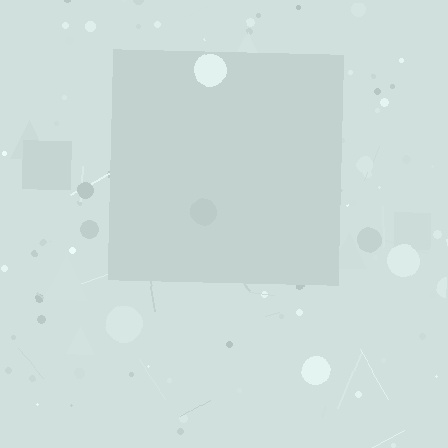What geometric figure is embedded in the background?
A square is embedded in the background.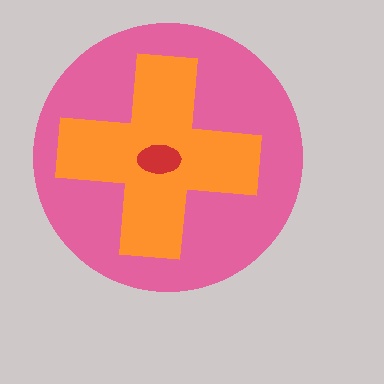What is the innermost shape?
The red ellipse.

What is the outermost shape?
The pink circle.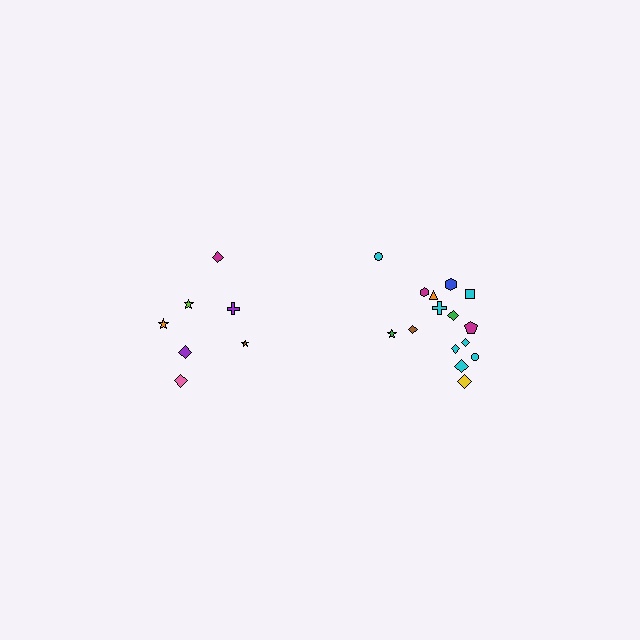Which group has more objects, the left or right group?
The right group.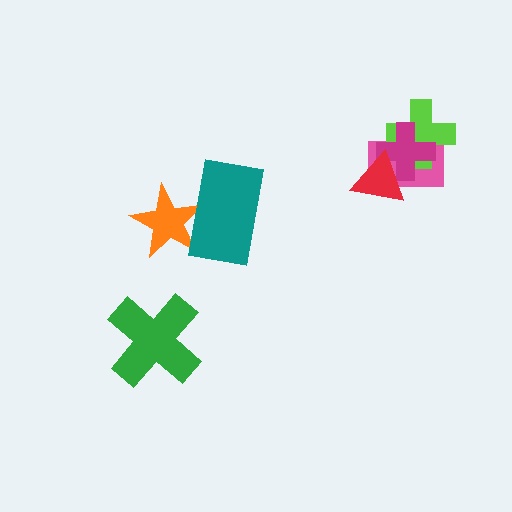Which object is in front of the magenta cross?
The red triangle is in front of the magenta cross.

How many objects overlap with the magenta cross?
3 objects overlap with the magenta cross.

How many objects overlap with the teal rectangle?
1 object overlaps with the teal rectangle.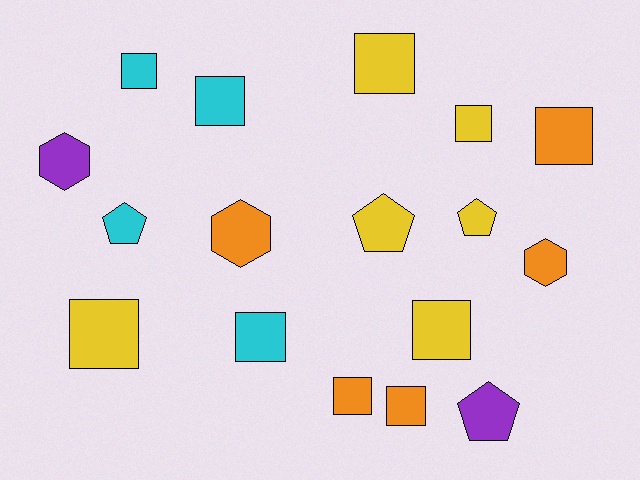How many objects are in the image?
There are 17 objects.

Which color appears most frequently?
Yellow, with 6 objects.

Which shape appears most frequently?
Square, with 10 objects.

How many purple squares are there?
There are no purple squares.